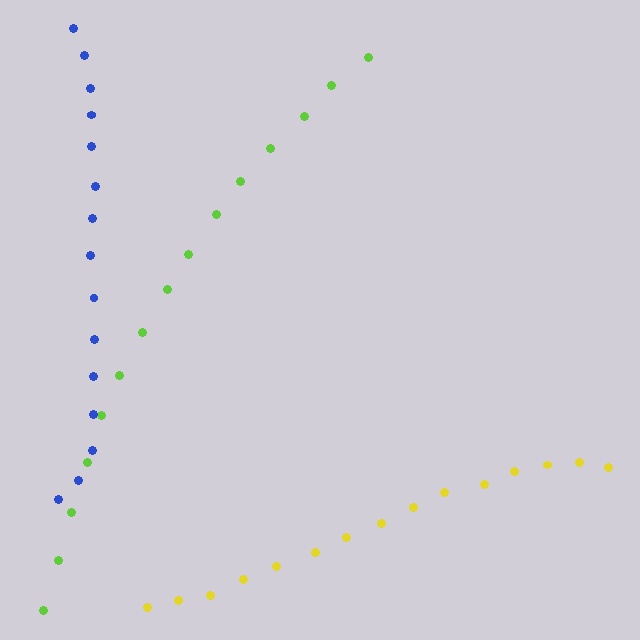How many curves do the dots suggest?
There are 3 distinct paths.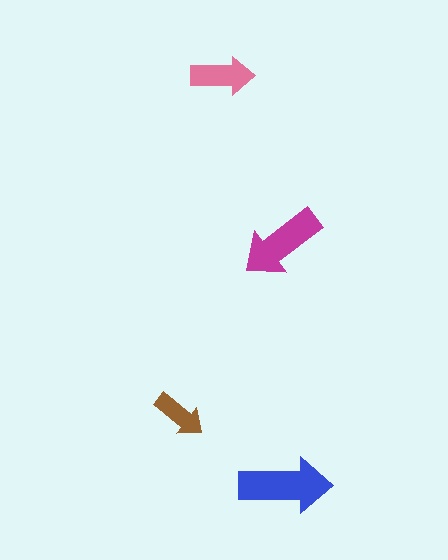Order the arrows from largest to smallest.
the blue one, the magenta one, the pink one, the brown one.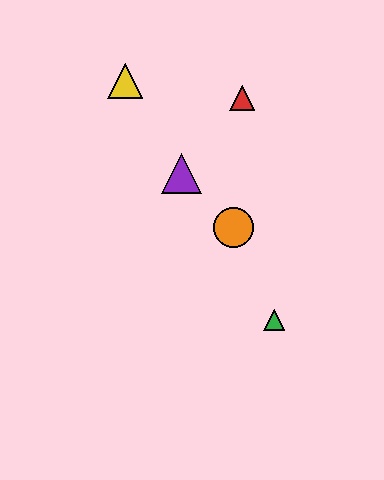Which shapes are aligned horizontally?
The blue circle, the orange circle are aligned horizontally.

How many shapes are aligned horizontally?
2 shapes (the blue circle, the orange circle) are aligned horizontally.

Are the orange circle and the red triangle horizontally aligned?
No, the orange circle is at y≈227 and the red triangle is at y≈98.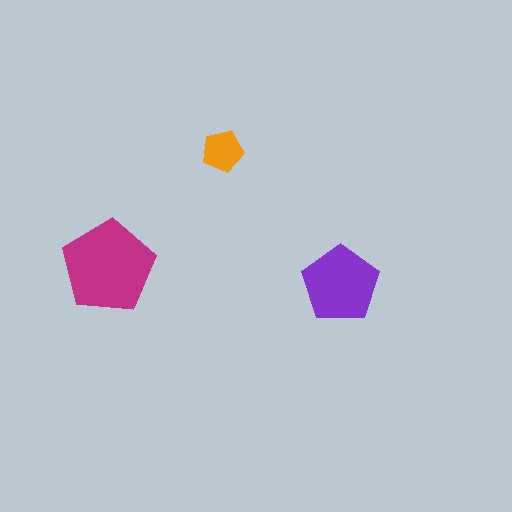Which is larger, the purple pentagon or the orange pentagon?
The purple one.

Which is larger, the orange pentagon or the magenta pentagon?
The magenta one.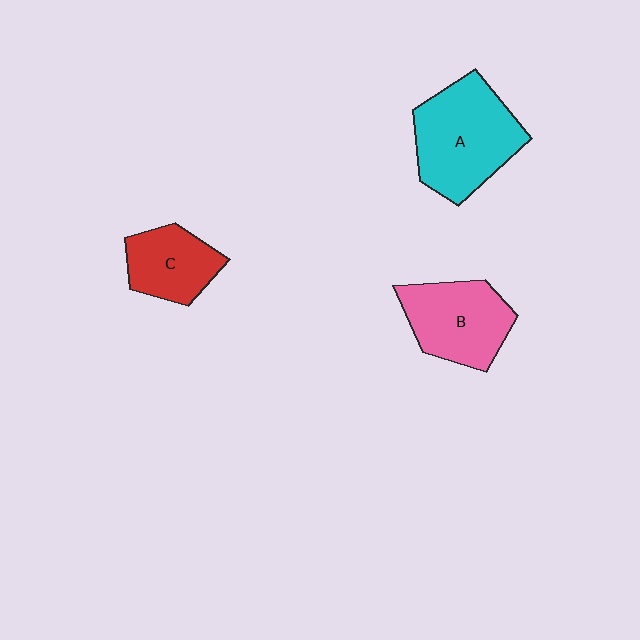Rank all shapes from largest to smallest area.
From largest to smallest: A (cyan), B (pink), C (red).